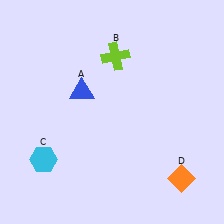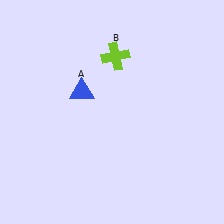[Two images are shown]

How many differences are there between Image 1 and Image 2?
There are 2 differences between the two images.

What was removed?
The cyan hexagon (C), the orange diamond (D) were removed in Image 2.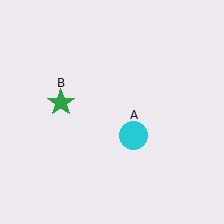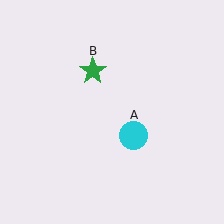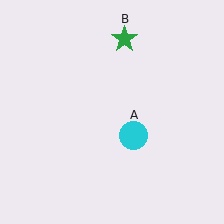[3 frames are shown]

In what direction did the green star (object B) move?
The green star (object B) moved up and to the right.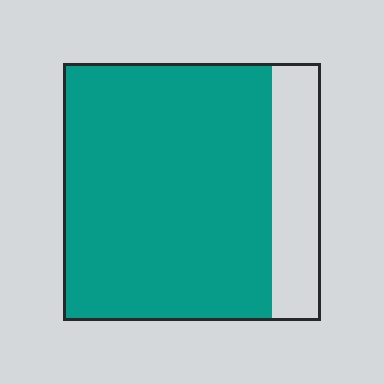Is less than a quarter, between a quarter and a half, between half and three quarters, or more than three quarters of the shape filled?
More than three quarters.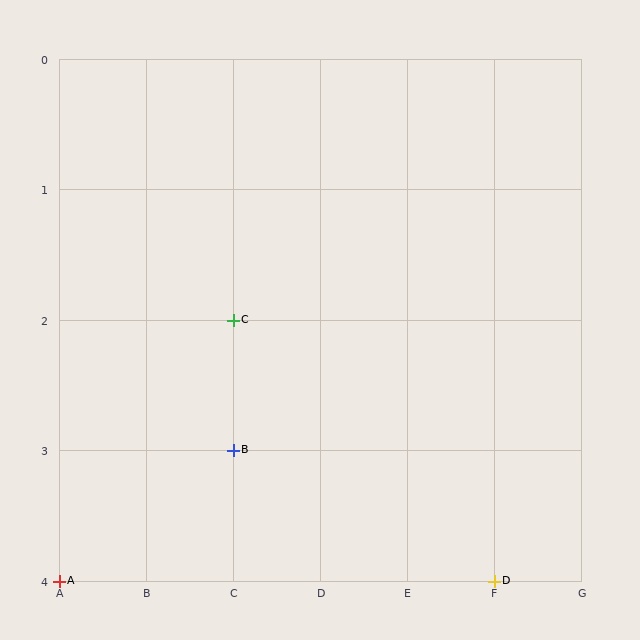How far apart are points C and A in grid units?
Points C and A are 2 columns and 2 rows apart (about 2.8 grid units diagonally).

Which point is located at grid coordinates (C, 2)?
Point C is at (C, 2).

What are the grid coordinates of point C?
Point C is at grid coordinates (C, 2).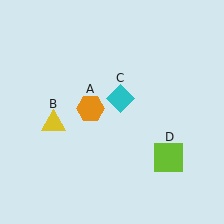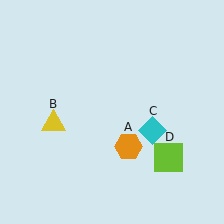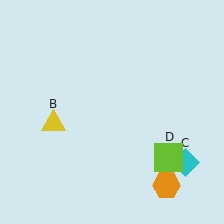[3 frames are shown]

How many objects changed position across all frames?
2 objects changed position: orange hexagon (object A), cyan diamond (object C).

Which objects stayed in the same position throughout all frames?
Yellow triangle (object B) and lime square (object D) remained stationary.